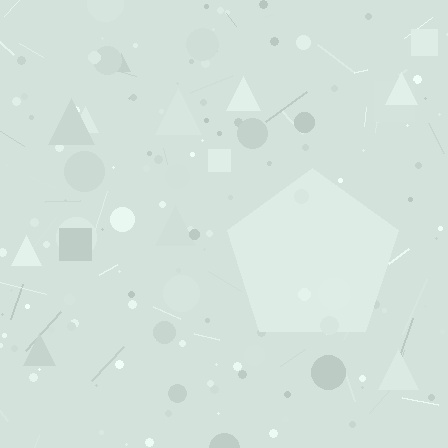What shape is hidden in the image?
A pentagon is hidden in the image.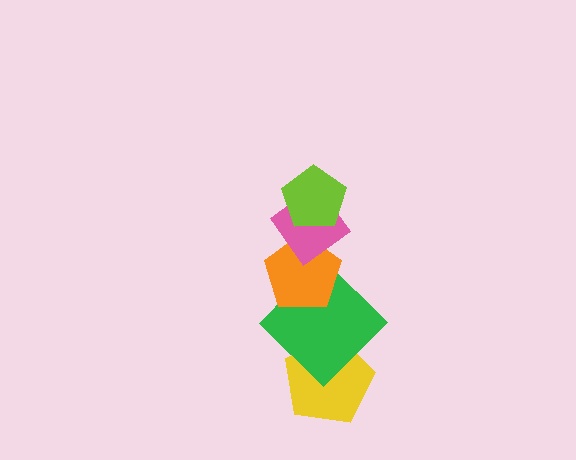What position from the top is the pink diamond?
The pink diamond is 2nd from the top.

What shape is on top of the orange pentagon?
The pink diamond is on top of the orange pentagon.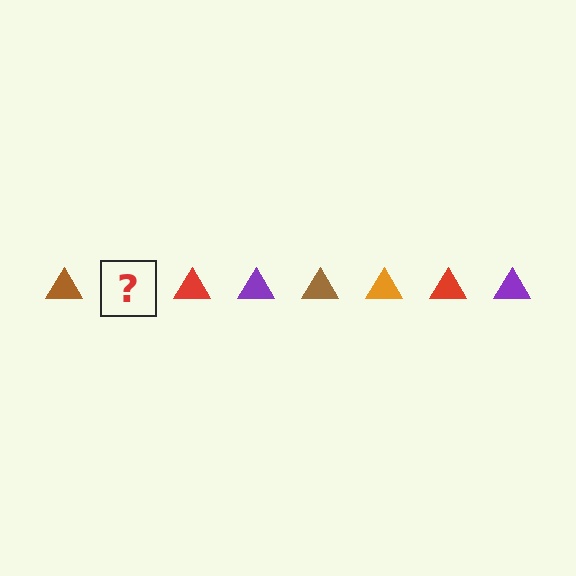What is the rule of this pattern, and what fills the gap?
The rule is that the pattern cycles through brown, orange, red, purple triangles. The gap should be filled with an orange triangle.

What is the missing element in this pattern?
The missing element is an orange triangle.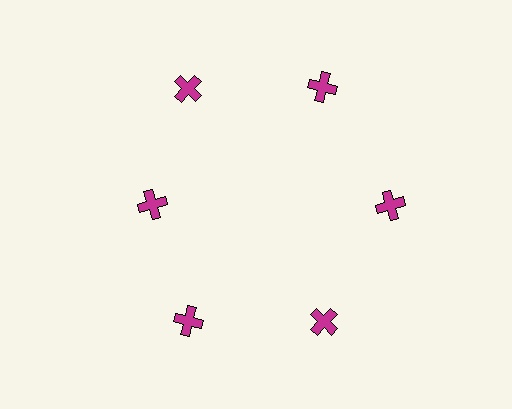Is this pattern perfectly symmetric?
No. The 6 magenta crosses are arranged in a ring, but one element near the 9 o'clock position is pulled inward toward the center, breaking the 6-fold rotational symmetry.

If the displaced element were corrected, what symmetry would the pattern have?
It would have 6-fold rotational symmetry — the pattern would map onto itself every 60 degrees.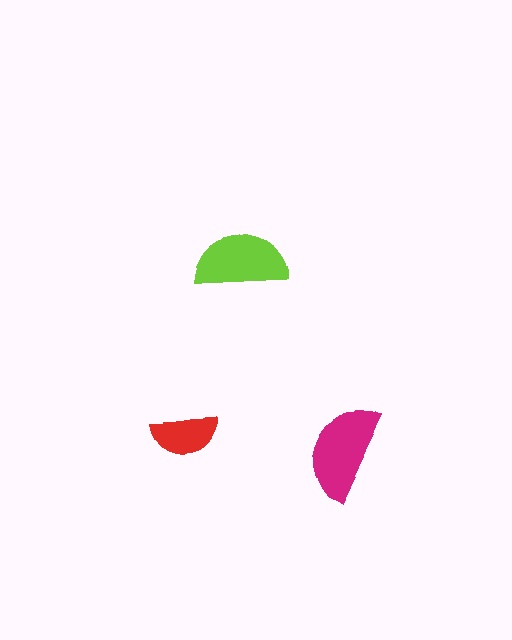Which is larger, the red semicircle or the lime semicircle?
The lime one.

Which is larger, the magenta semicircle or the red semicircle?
The magenta one.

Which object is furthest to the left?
The red semicircle is leftmost.